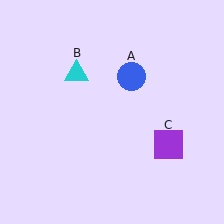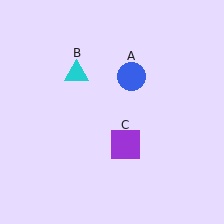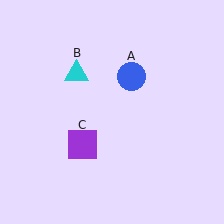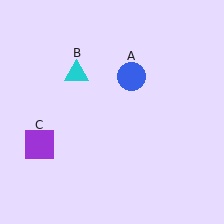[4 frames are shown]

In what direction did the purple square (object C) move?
The purple square (object C) moved left.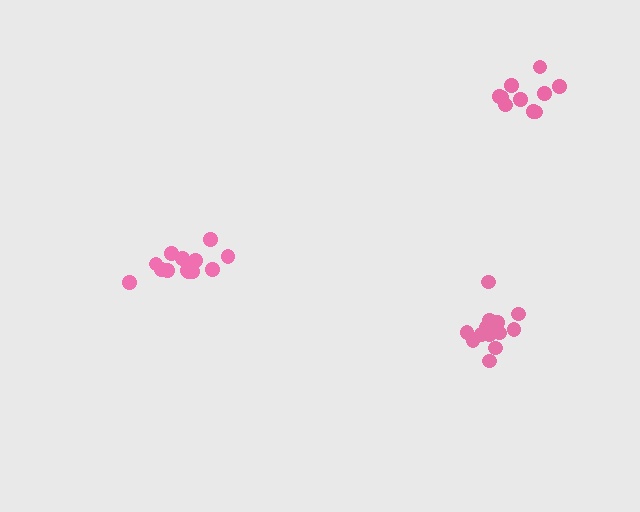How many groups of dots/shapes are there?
There are 3 groups.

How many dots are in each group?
Group 1: 14 dots, Group 2: 15 dots, Group 3: 10 dots (39 total).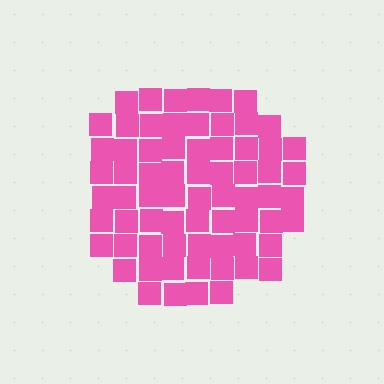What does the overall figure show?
The overall figure shows a circle.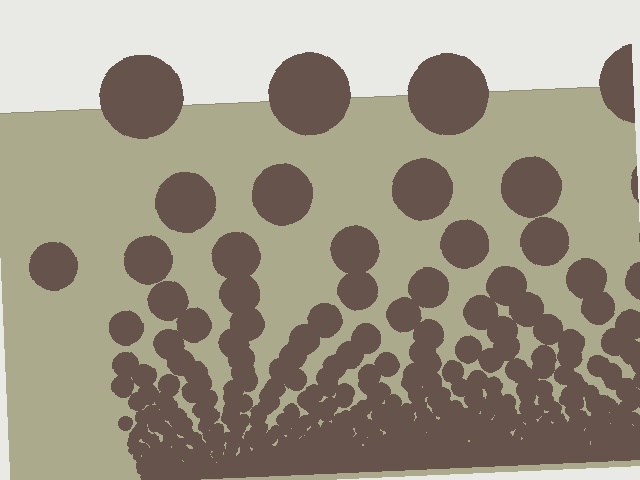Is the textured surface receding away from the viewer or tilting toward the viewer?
The surface appears to tilt toward the viewer. Texture elements get larger and sparser toward the top.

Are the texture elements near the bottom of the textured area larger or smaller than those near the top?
Smaller. The gradient is inverted — elements near the bottom are smaller and denser.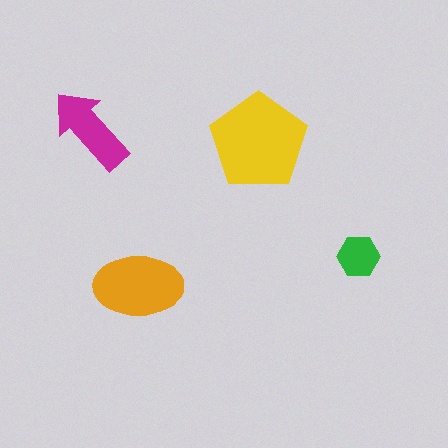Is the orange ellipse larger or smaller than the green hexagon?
Larger.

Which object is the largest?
The yellow pentagon.